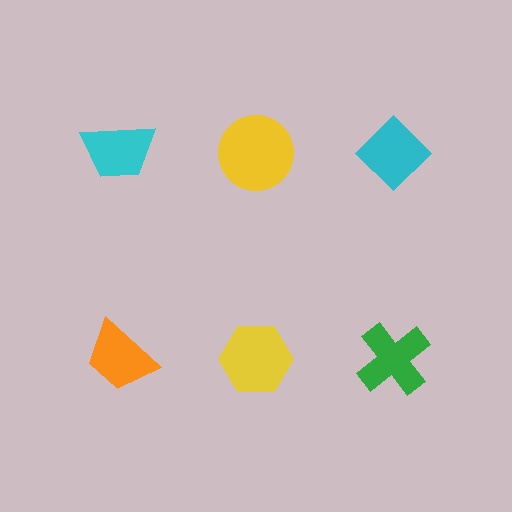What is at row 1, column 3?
A cyan diamond.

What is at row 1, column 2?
A yellow circle.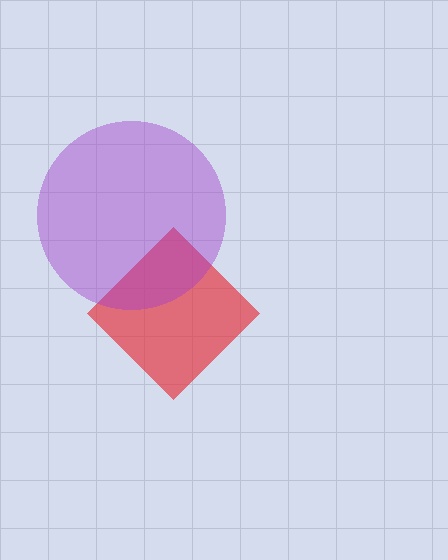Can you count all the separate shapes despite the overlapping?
Yes, there are 2 separate shapes.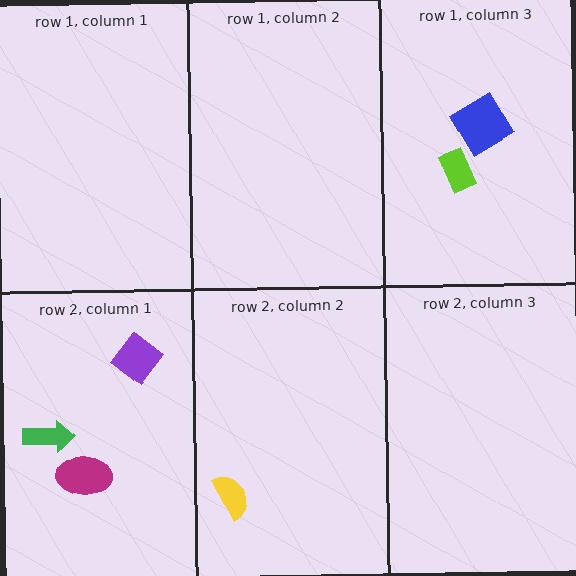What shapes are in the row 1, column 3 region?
The blue diamond, the lime rectangle.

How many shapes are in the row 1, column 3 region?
2.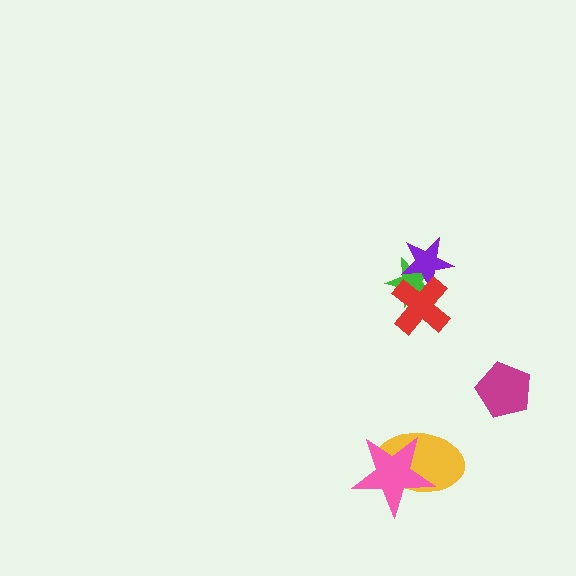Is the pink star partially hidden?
No, no other shape covers it.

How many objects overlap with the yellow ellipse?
1 object overlaps with the yellow ellipse.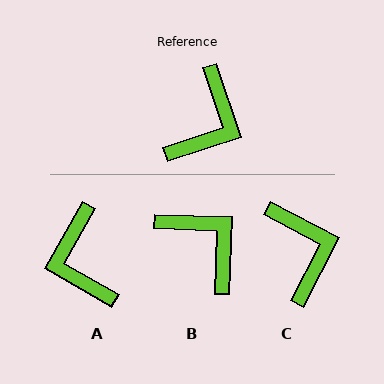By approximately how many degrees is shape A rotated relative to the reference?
Approximately 138 degrees clockwise.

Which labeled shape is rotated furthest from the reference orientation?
A, about 138 degrees away.